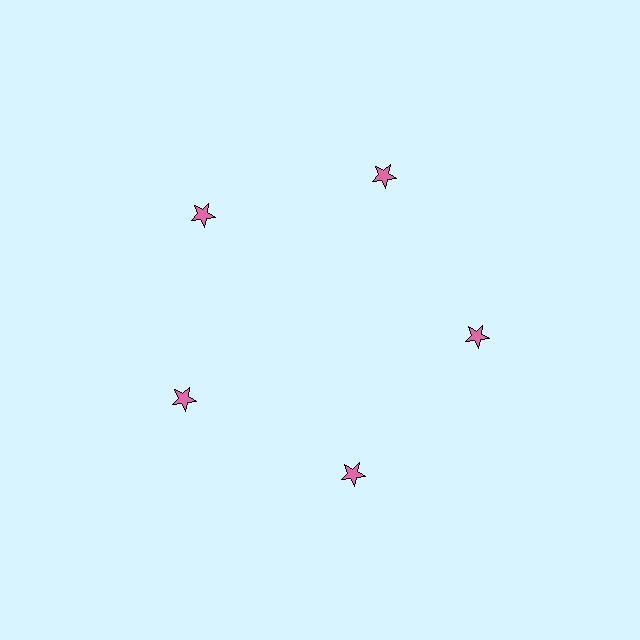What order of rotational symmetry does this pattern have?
This pattern has 5-fold rotational symmetry.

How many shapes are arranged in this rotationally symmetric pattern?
There are 5 shapes, arranged in 5 groups of 1.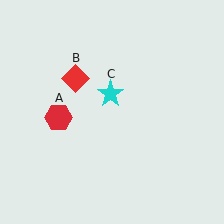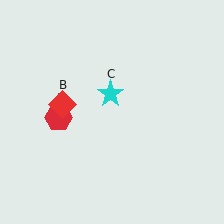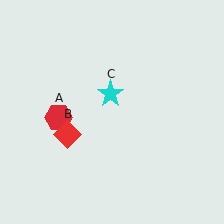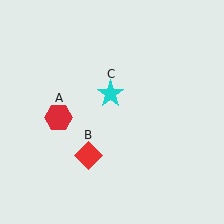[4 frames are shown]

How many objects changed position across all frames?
1 object changed position: red diamond (object B).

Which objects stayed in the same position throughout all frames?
Red hexagon (object A) and cyan star (object C) remained stationary.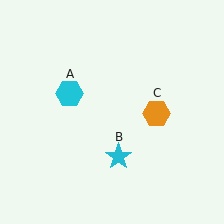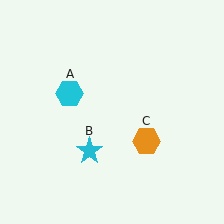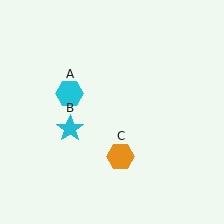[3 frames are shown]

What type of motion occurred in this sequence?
The cyan star (object B), orange hexagon (object C) rotated clockwise around the center of the scene.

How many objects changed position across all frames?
2 objects changed position: cyan star (object B), orange hexagon (object C).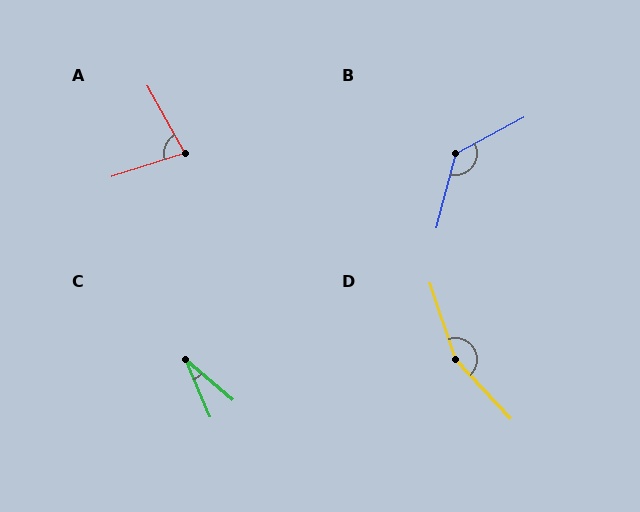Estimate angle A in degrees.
Approximately 79 degrees.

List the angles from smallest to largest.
C (26°), A (79°), B (133°), D (156°).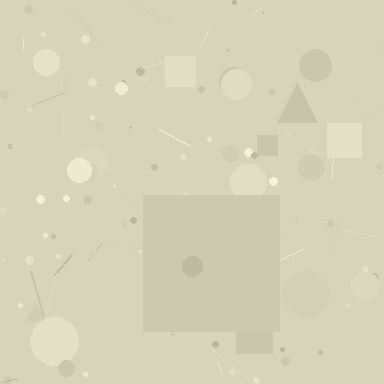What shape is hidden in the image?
A square is hidden in the image.